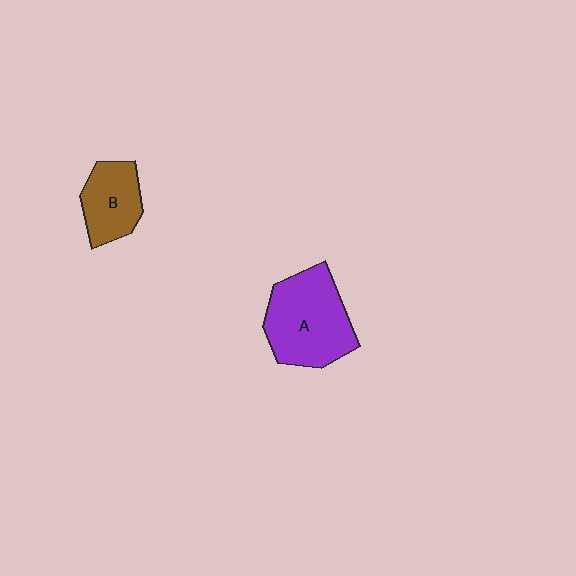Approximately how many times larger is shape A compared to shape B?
Approximately 1.7 times.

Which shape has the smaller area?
Shape B (brown).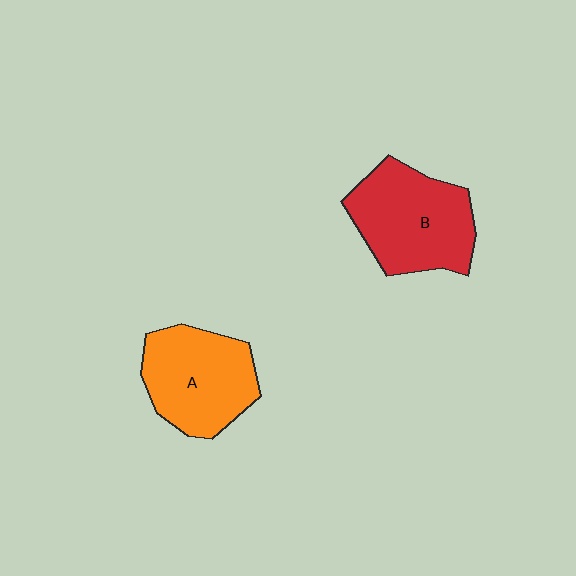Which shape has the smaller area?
Shape A (orange).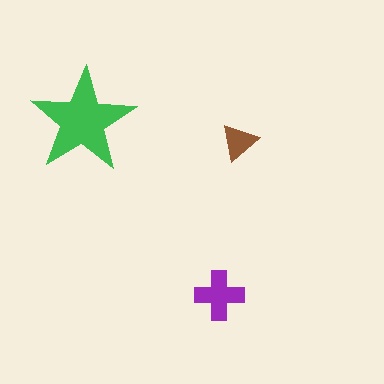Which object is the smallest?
The brown triangle.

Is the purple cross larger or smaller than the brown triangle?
Larger.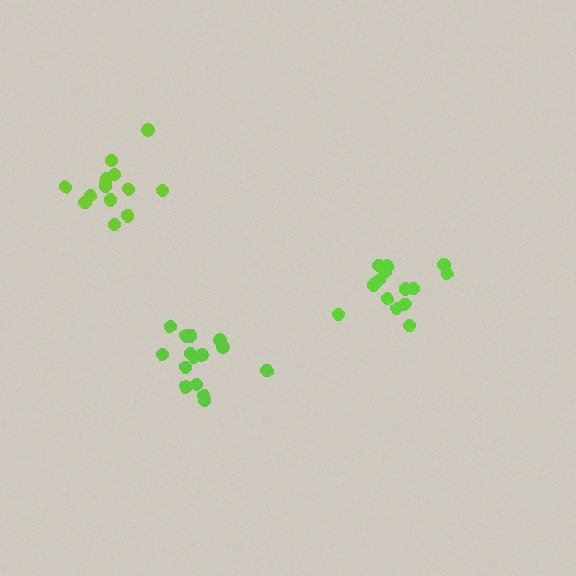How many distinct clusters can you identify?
There are 3 distinct clusters.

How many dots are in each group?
Group 1: 15 dots, Group 2: 14 dots, Group 3: 14 dots (43 total).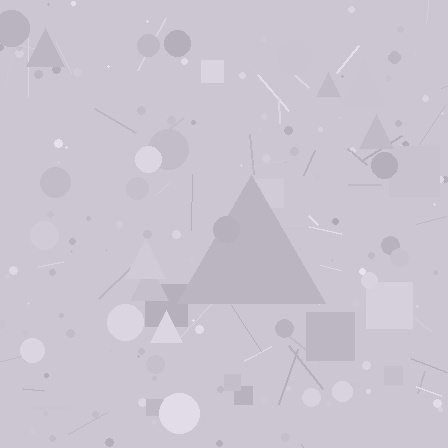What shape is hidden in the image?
A triangle is hidden in the image.